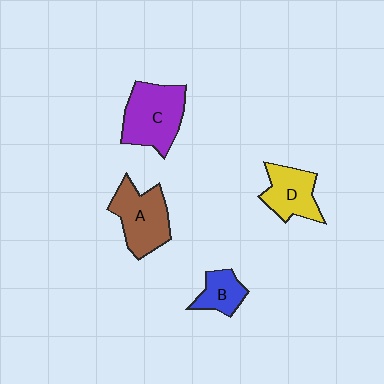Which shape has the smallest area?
Shape B (blue).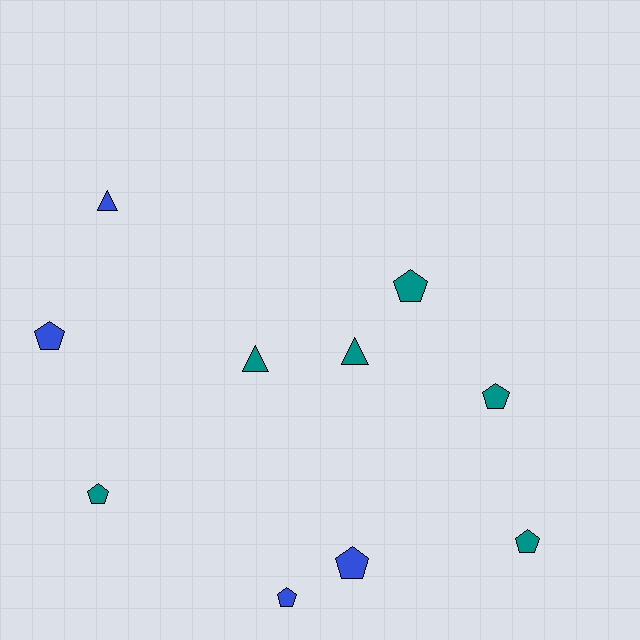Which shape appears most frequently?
Pentagon, with 7 objects.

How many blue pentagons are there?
There are 3 blue pentagons.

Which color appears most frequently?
Teal, with 6 objects.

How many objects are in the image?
There are 10 objects.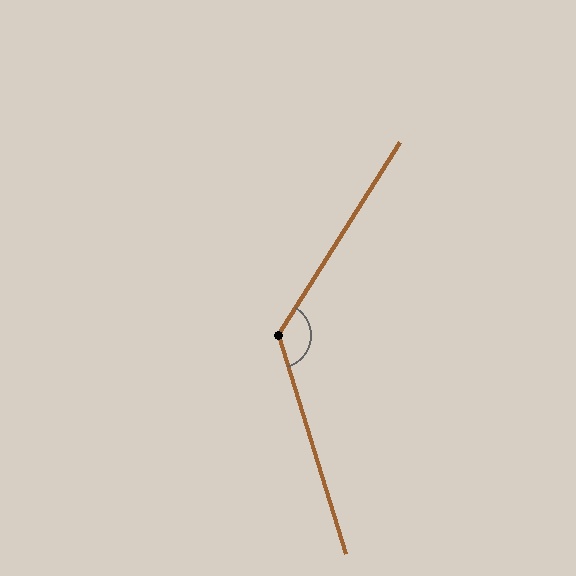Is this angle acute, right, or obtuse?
It is obtuse.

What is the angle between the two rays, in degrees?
Approximately 131 degrees.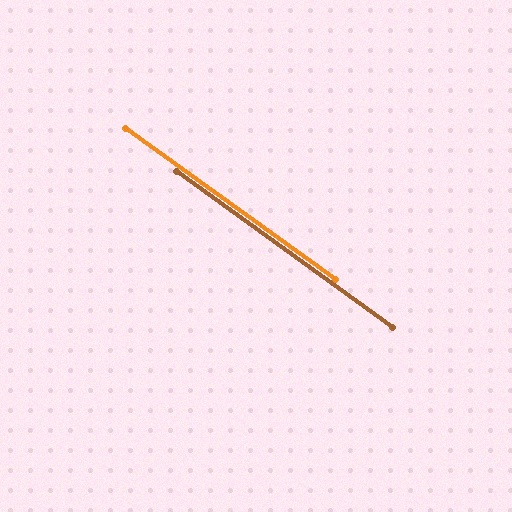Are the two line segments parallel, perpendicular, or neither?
Parallel — their directions differ by only 0.0°.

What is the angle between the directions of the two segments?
Approximately 0 degrees.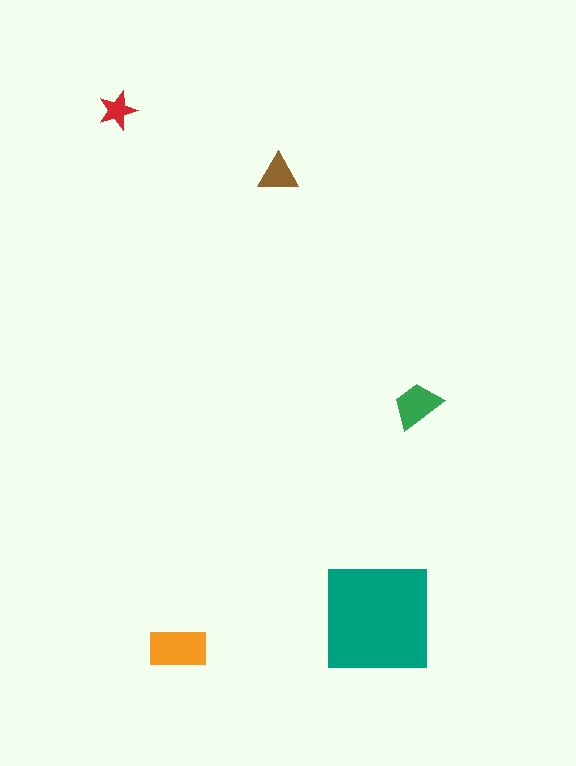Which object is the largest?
The teal square.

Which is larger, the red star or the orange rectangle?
The orange rectangle.